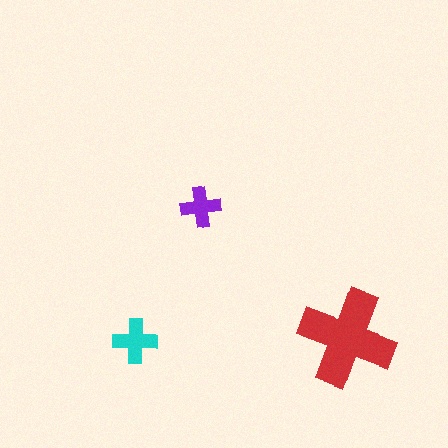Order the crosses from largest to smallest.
the red one, the cyan one, the purple one.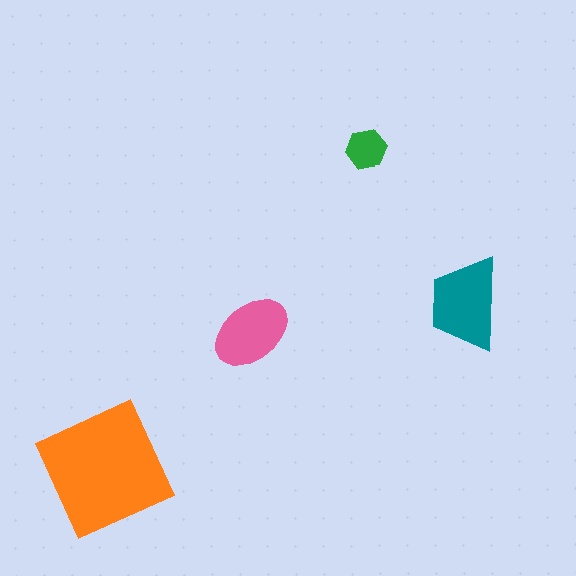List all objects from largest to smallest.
The orange square, the teal trapezoid, the pink ellipse, the green hexagon.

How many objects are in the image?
There are 4 objects in the image.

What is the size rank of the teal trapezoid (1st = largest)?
2nd.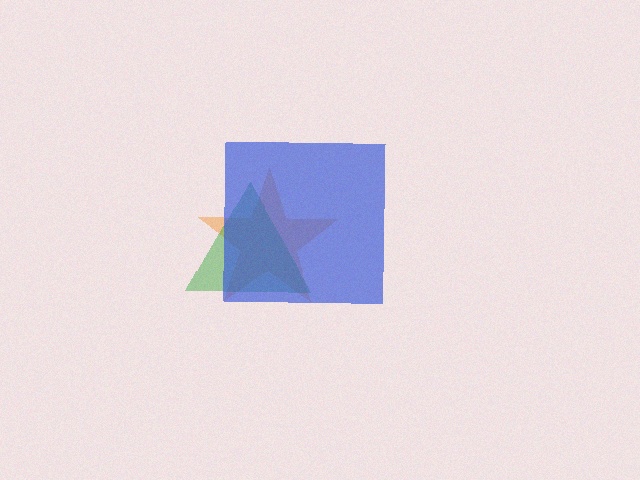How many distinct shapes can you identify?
There are 3 distinct shapes: an orange star, a green triangle, a blue square.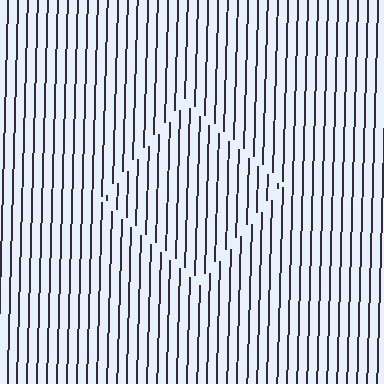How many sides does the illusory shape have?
4 sides — the line-ends trace a square.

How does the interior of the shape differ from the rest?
The interior of the shape contains the same grating, shifted by half a period — the contour is defined by the phase discontinuity where line-ends from the inner and outer gratings abut.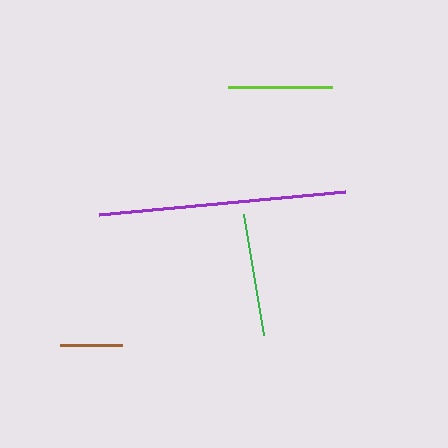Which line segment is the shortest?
The brown line is the shortest at approximately 62 pixels.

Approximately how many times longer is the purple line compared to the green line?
The purple line is approximately 2.0 times the length of the green line.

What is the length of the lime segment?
The lime segment is approximately 104 pixels long.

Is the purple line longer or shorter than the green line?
The purple line is longer than the green line.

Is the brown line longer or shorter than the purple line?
The purple line is longer than the brown line.